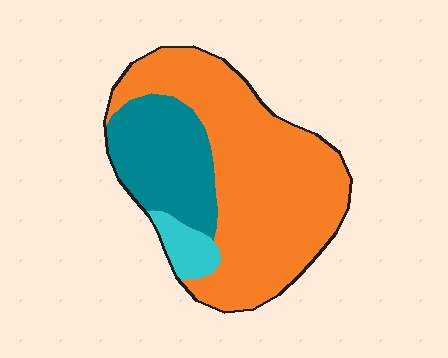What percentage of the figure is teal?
Teal covers 26% of the figure.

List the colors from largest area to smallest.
From largest to smallest: orange, teal, cyan.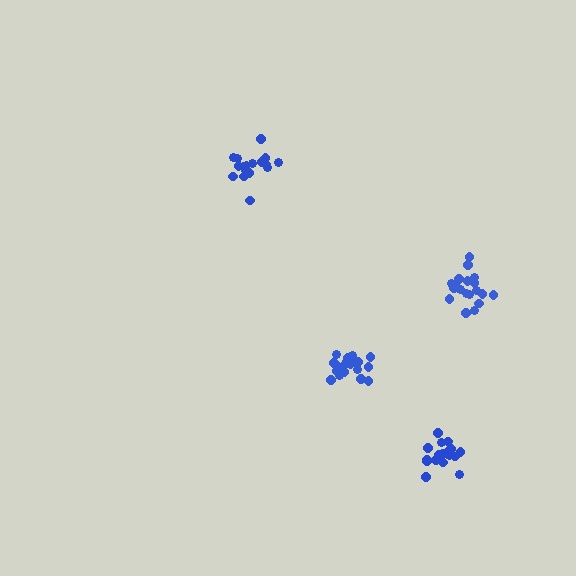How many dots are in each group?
Group 1: 17 dots, Group 2: 18 dots, Group 3: 17 dots, Group 4: 19 dots (71 total).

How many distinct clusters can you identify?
There are 4 distinct clusters.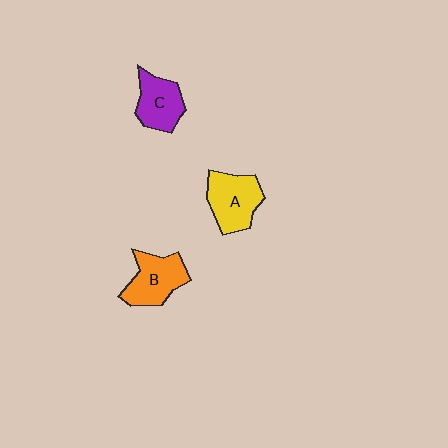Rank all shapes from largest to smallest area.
From largest to smallest: A (yellow), B (orange), C (purple).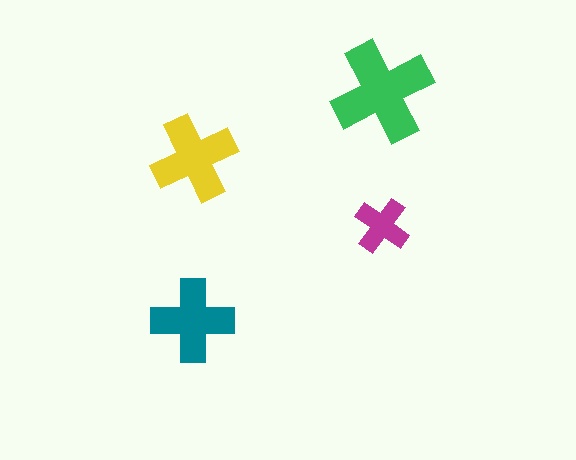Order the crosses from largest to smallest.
the green one, the yellow one, the teal one, the magenta one.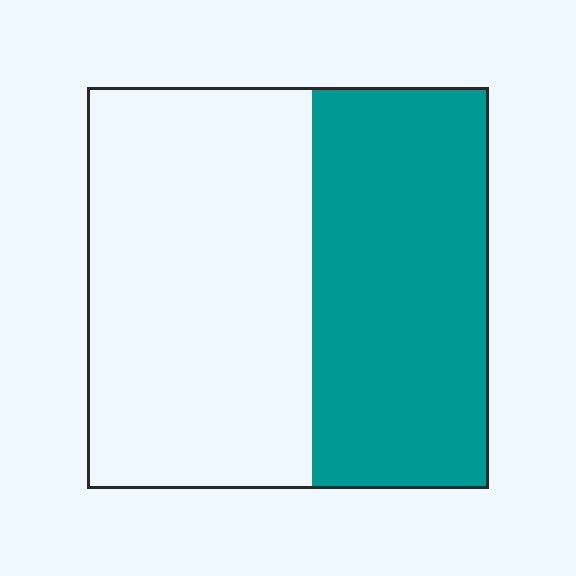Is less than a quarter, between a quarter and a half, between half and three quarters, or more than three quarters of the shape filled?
Between a quarter and a half.